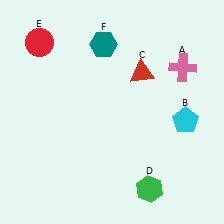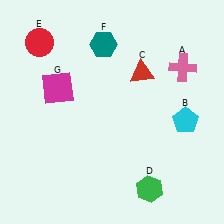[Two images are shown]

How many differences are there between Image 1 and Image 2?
There is 1 difference between the two images.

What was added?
A magenta square (G) was added in Image 2.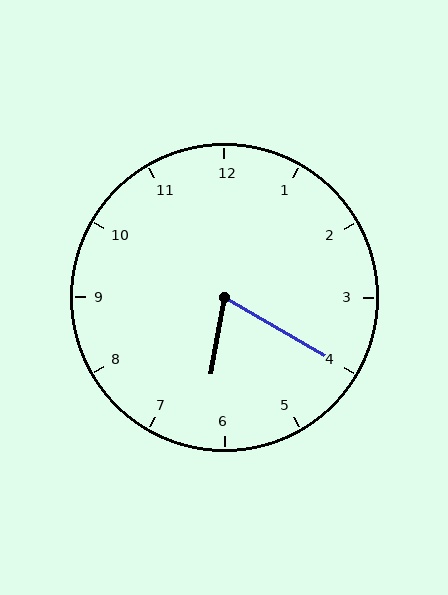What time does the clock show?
6:20.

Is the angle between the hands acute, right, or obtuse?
It is acute.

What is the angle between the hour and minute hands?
Approximately 70 degrees.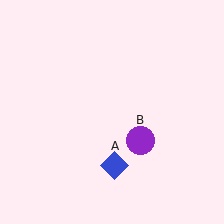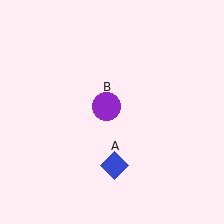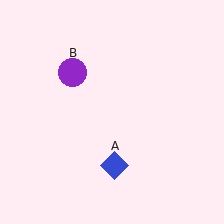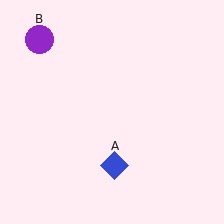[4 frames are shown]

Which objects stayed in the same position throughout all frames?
Blue diamond (object A) remained stationary.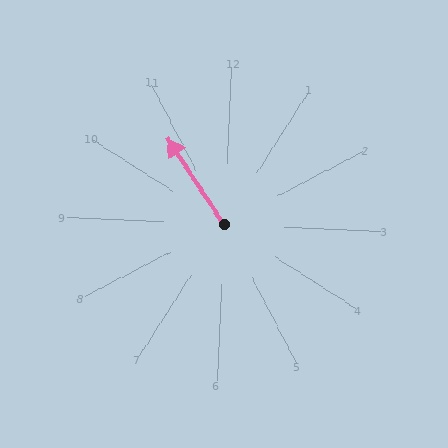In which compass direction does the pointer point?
Northwest.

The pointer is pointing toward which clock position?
Roughly 11 o'clock.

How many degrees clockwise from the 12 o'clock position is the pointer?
Approximately 324 degrees.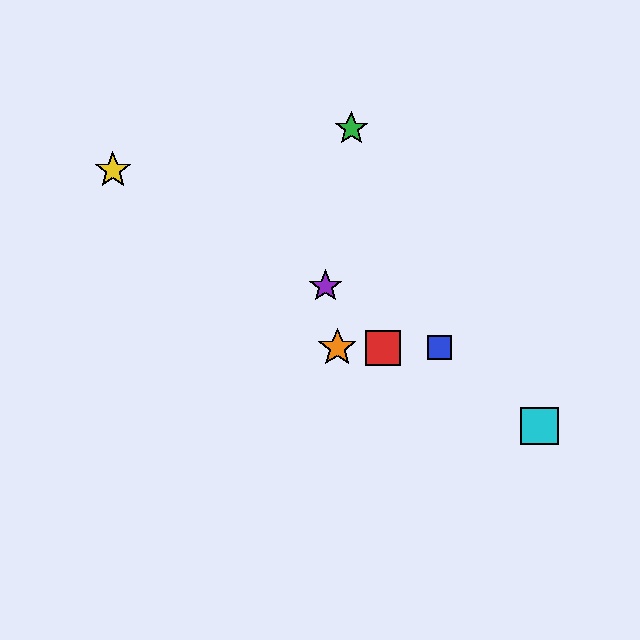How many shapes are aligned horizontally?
3 shapes (the red square, the blue square, the orange star) are aligned horizontally.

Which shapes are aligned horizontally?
The red square, the blue square, the orange star are aligned horizontally.